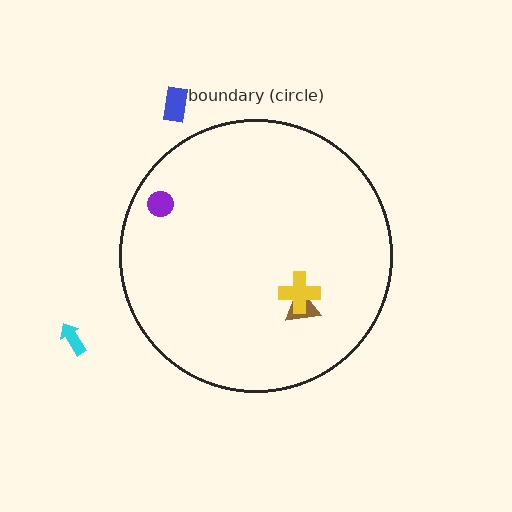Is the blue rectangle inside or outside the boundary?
Outside.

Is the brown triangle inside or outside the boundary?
Inside.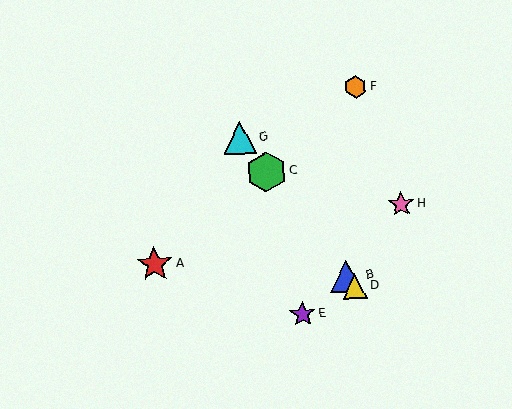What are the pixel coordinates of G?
Object G is at (240, 138).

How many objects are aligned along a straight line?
4 objects (B, C, D, G) are aligned along a straight line.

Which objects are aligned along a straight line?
Objects B, C, D, G are aligned along a straight line.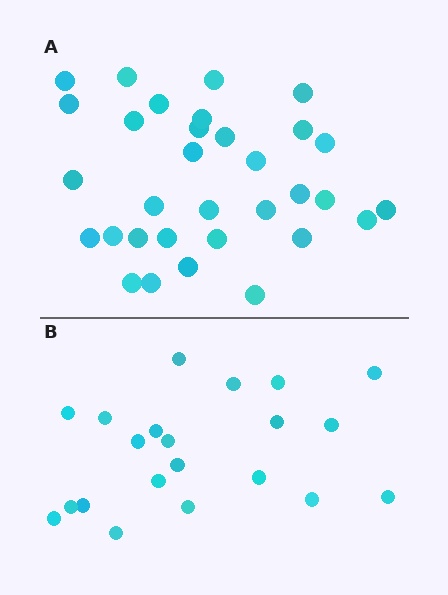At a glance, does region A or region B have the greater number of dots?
Region A (the top region) has more dots.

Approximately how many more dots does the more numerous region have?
Region A has roughly 12 or so more dots than region B.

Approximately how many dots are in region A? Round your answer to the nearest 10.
About 30 dots. (The exact count is 32, which rounds to 30.)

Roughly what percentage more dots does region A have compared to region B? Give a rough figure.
About 50% more.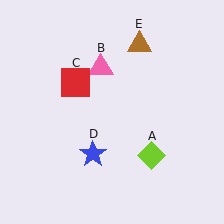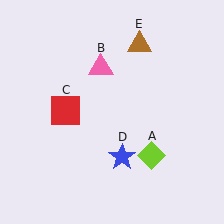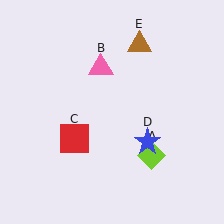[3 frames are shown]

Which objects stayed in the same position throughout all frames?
Lime diamond (object A) and pink triangle (object B) and brown triangle (object E) remained stationary.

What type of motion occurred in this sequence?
The red square (object C), blue star (object D) rotated counterclockwise around the center of the scene.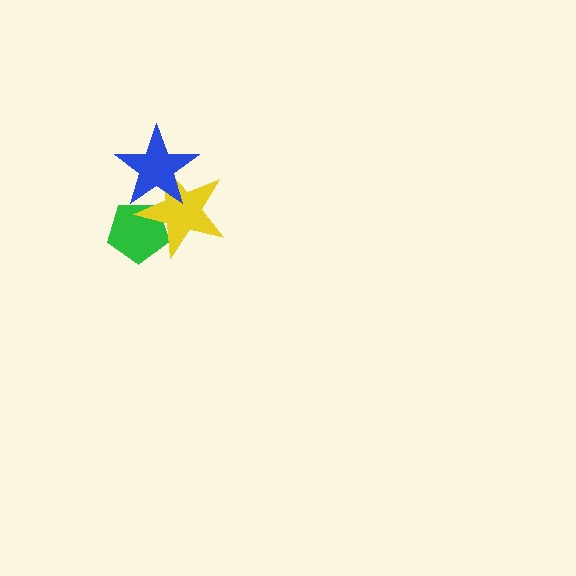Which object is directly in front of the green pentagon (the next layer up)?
The yellow star is directly in front of the green pentagon.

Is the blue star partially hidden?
No, no other shape covers it.